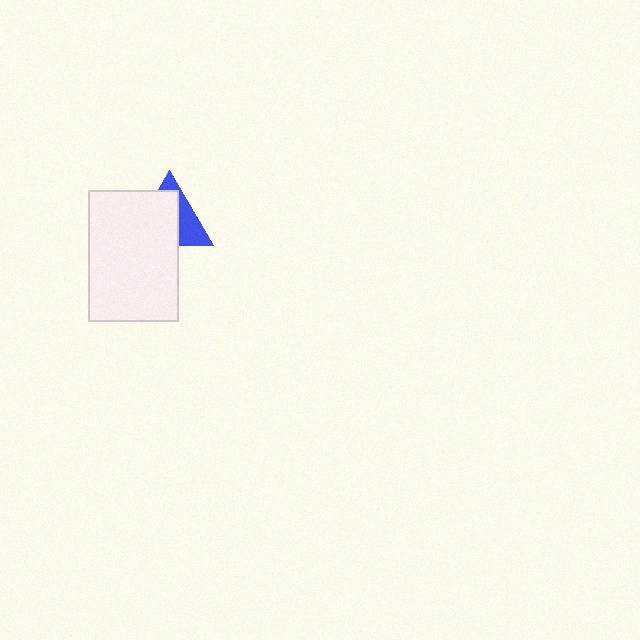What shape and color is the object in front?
The object in front is a white rectangle.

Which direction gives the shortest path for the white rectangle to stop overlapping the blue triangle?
Moving toward the lower-left gives the shortest separation.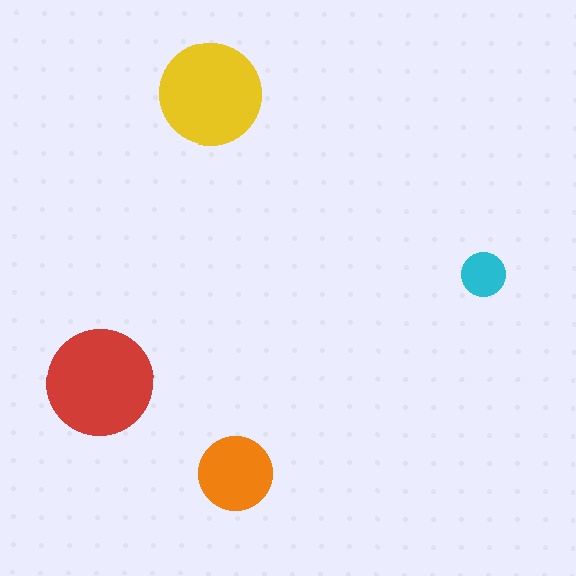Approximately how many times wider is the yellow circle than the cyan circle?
About 2.5 times wider.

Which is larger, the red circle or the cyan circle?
The red one.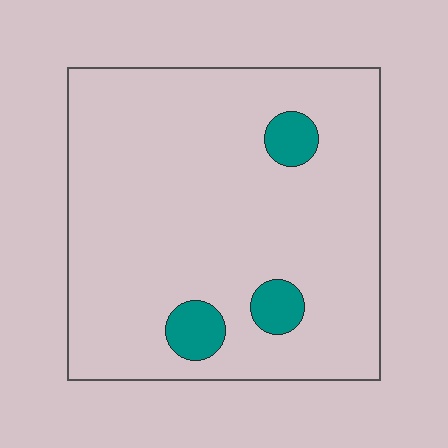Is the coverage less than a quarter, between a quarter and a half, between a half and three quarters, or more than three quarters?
Less than a quarter.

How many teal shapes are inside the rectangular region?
3.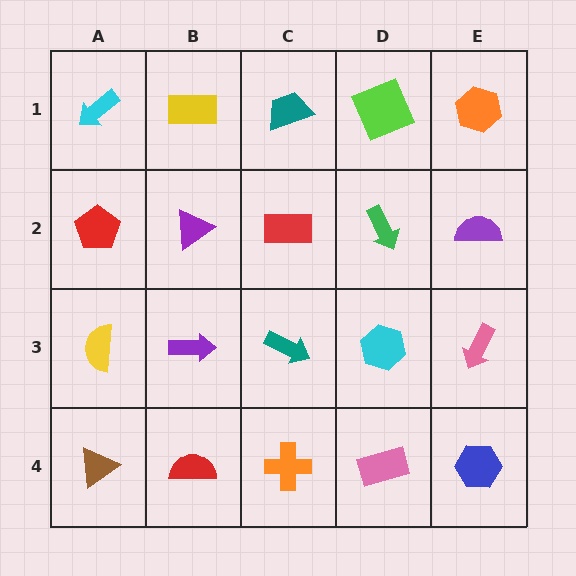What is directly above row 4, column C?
A teal arrow.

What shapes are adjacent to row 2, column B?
A yellow rectangle (row 1, column B), a purple arrow (row 3, column B), a red pentagon (row 2, column A), a red rectangle (row 2, column C).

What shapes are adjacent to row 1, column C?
A red rectangle (row 2, column C), a yellow rectangle (row 1, column B), a lime square (row 1, column D).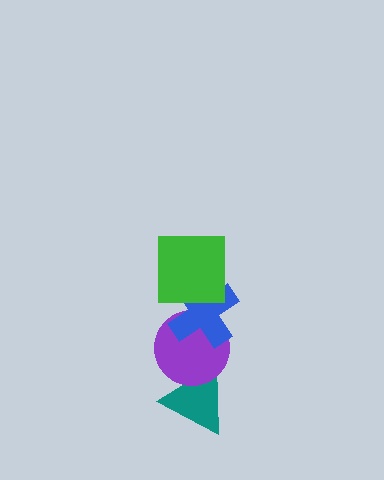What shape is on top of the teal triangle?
The purple circle is on top of the teal triangle.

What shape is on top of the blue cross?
The green square is on top of the blue cross.